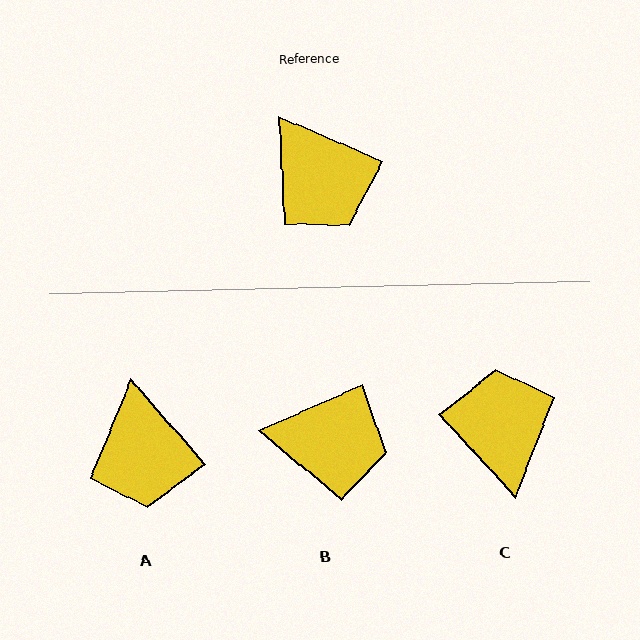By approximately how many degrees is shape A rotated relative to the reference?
Approximately 25 degrees clockwise.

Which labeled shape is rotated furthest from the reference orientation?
C, about 156 degrees away.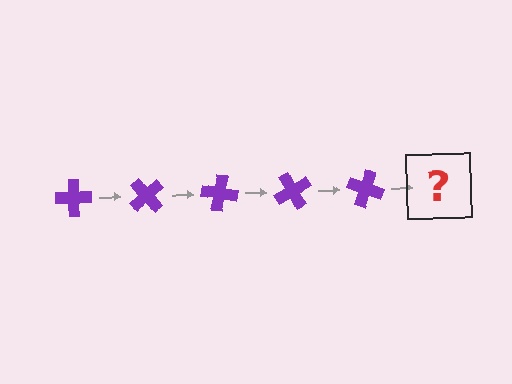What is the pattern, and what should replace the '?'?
The pattern is that the cross rotates 50 degrees each step. The '?' should be a purple cross rotated 250 degrees.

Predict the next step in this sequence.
The next step is a purple cross rotated 250 degrees.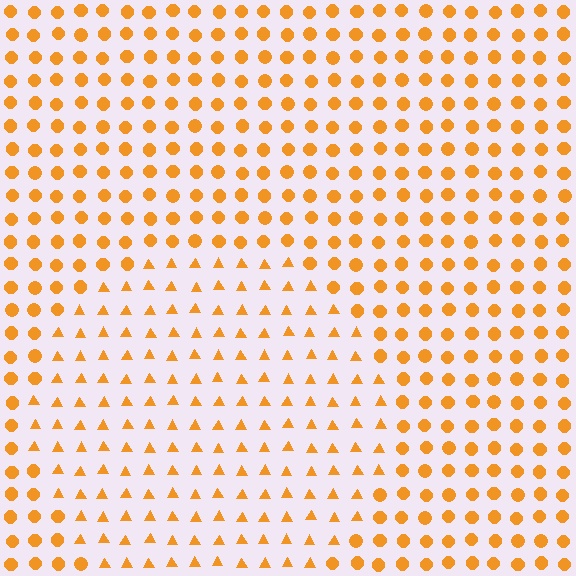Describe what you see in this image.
The image is filled with small orange elements arranged in a uniform grid. A circle-shaped region contains triangles, while the surrounding area contains circles. The boundary is defined purely by the change in element shape.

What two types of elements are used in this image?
The image uses triangles inside the circle region and circles outside it.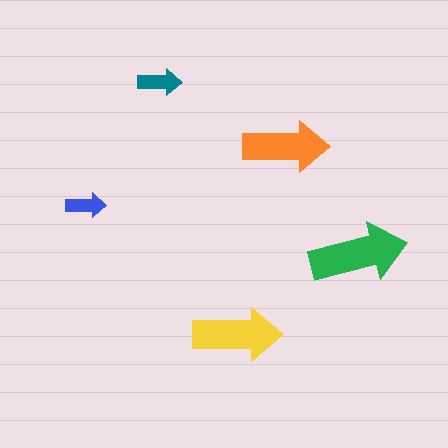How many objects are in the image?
There are 5 objects in the image.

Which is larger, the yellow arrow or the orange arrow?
The yellow one.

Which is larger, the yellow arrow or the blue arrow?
The yellow one.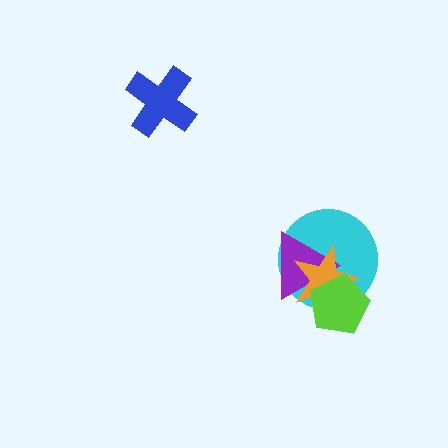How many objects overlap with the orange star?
3 objects overlap with the orange star.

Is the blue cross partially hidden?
No, no other shape covers it.